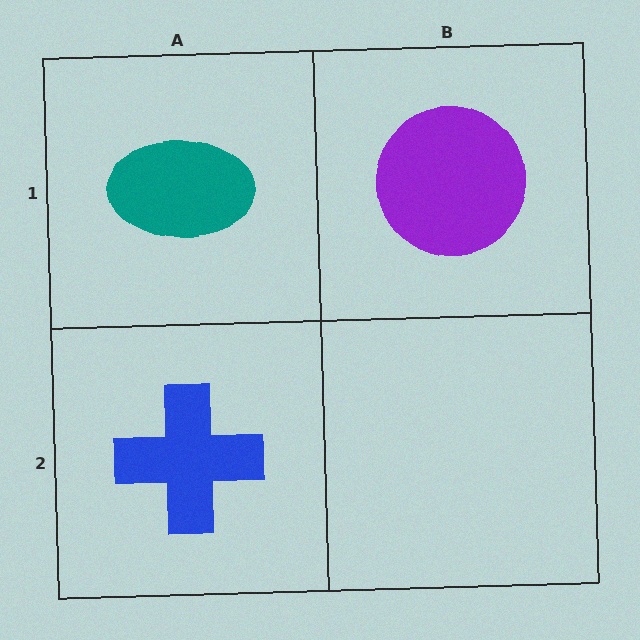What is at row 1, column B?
A purple circle.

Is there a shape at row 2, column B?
No, that cell is empty.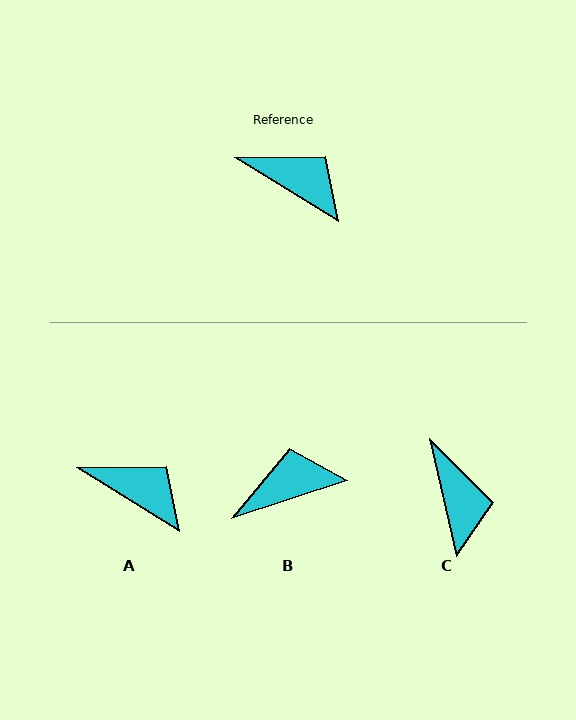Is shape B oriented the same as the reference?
No, it is off by about 50 degrees.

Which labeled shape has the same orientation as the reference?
A.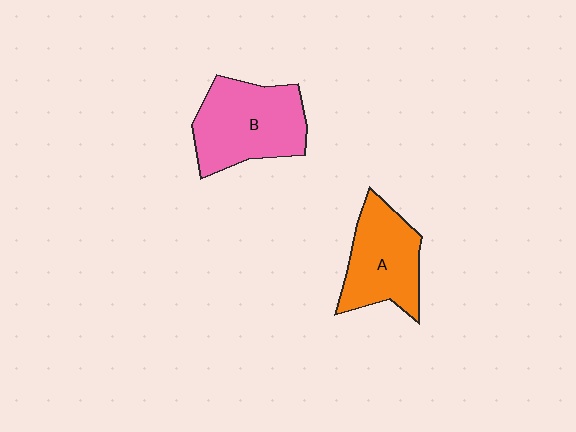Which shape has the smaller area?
Shape A (orange).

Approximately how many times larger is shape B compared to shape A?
Approximately 1.2 times.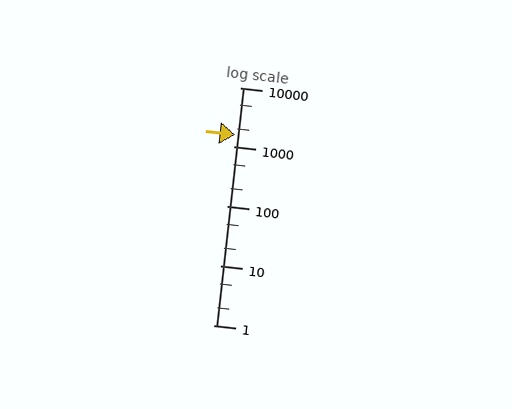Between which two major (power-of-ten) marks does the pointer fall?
The pointer is between 1000 and 10000.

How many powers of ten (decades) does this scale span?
The scale spans 4 decades, from 1 to 10000.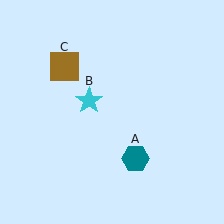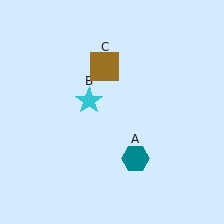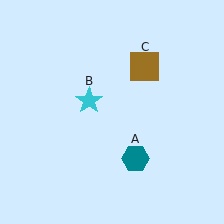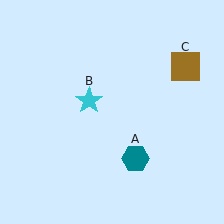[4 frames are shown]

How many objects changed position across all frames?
1 object changed position: brown square (object C).